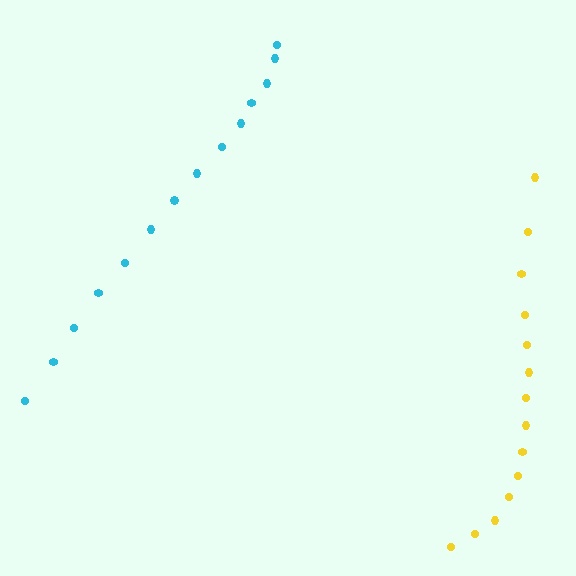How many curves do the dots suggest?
There are 2 distinct paths.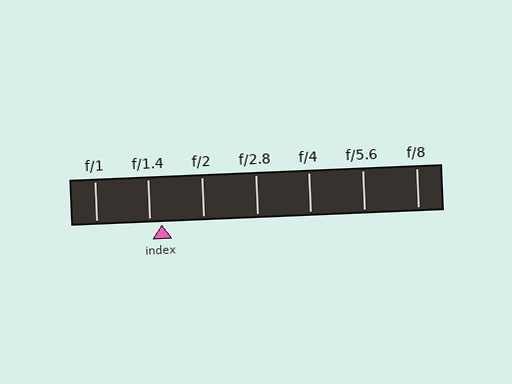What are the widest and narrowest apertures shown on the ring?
The widest aperture shown is f/1 and the narrowest is f/8.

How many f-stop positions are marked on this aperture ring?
There are 7 f-stop positions marked.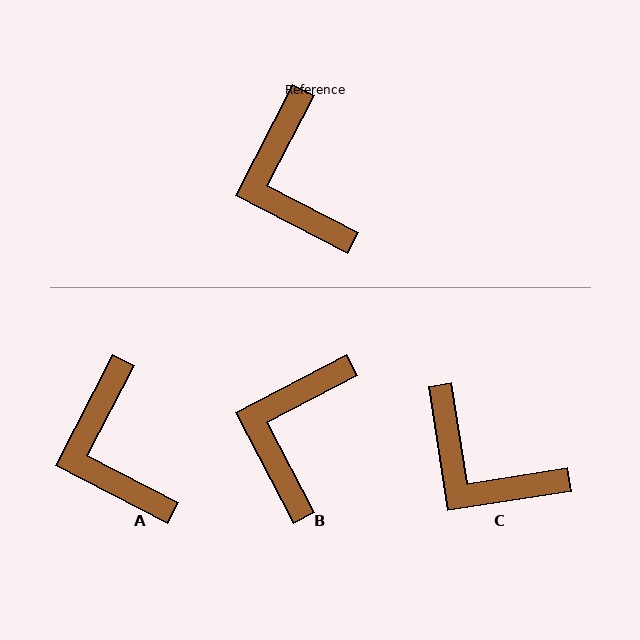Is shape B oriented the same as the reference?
No, it is off by about 35 degrees.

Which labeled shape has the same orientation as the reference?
A.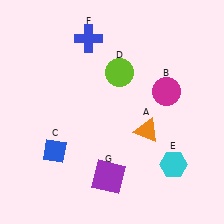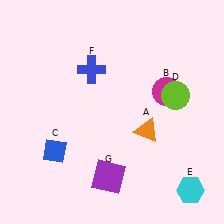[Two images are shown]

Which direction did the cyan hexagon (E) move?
The cyan hexagon (E) moved down.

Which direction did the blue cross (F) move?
The blue cross (F) moved down.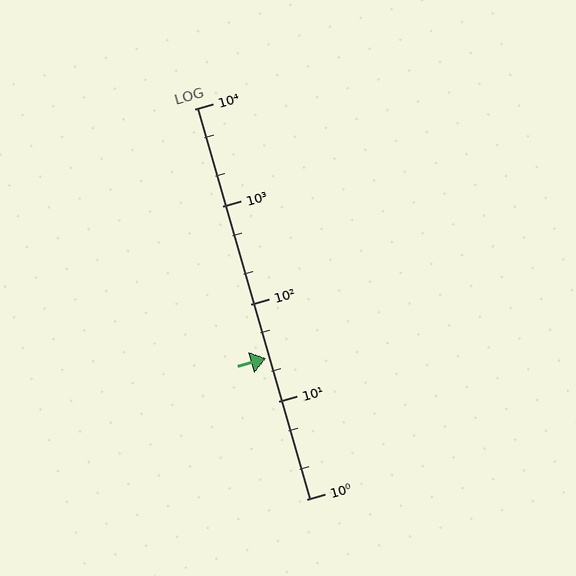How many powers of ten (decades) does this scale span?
The scale spans 4 decades, from 1 to 10000.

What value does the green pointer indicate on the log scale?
The pointer indicates approximately 28.